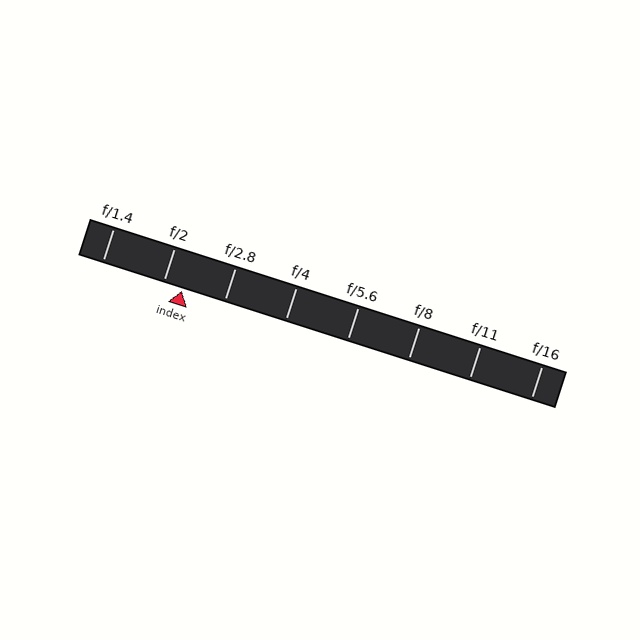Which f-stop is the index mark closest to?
The index mark is closest to f/2.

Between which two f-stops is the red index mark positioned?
The index mark is between f/2 and f/2.8.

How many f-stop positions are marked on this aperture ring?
There are 8 f-stop positions marked.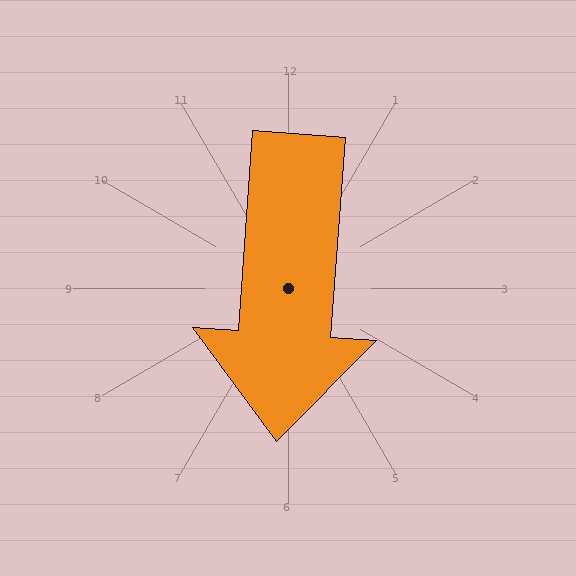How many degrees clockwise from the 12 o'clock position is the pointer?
Approximately 184 degrees.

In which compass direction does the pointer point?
South.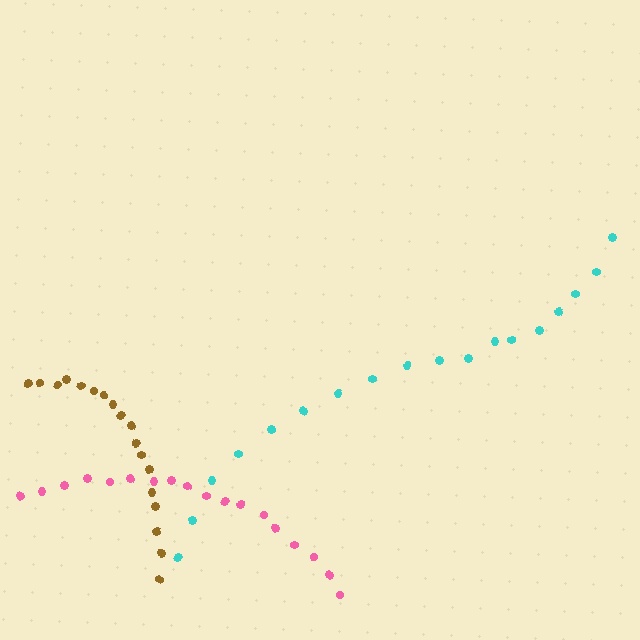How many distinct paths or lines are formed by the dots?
There are 3 distinct paths.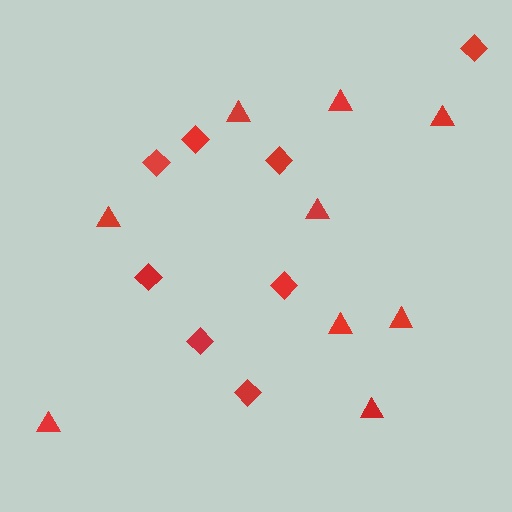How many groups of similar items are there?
There are 2 groups: one group of diamonds (8) and one group of triangles (9).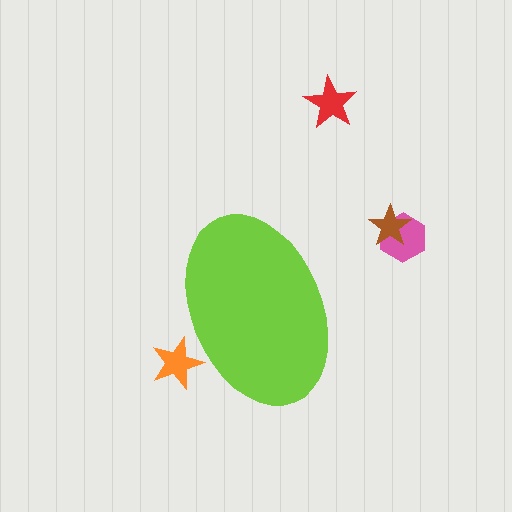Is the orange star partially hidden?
Yes, the orange star is partially hidden behind the lime ellipse.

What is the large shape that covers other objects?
A lime ellipse.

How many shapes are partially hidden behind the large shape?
1 shape is partially hidden.